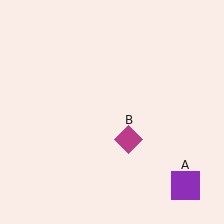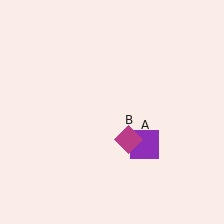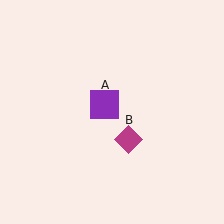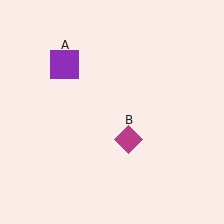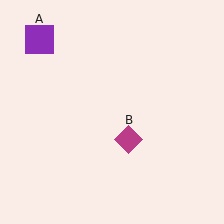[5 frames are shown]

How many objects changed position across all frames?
1 object changed position: purple square (object A).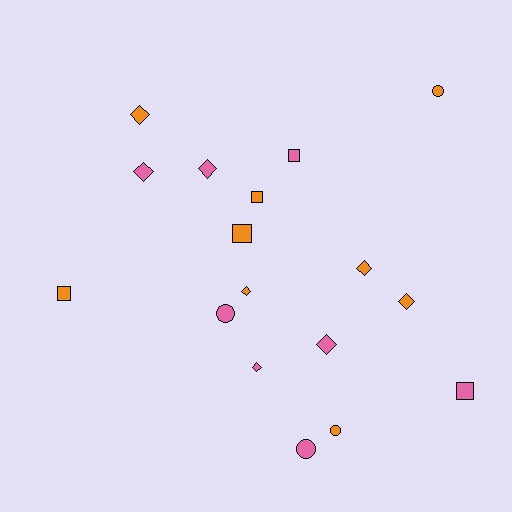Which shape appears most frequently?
Diamond, with 8 objects.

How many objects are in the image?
There are 17 objects.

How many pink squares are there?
There are 2 pink squares.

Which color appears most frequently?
Orange, with 9 objects.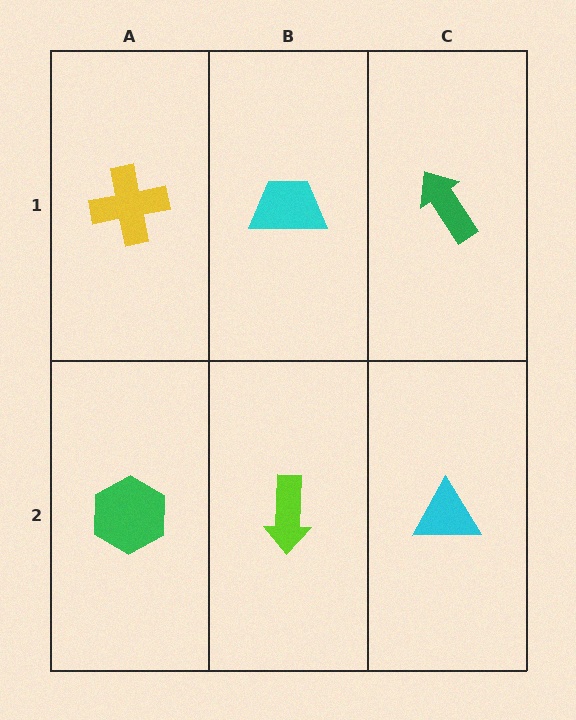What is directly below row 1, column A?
A green hexagon.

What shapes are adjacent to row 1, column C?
A cyan triangle (row 2, column C), a cyan trapezoid (row 1, column B).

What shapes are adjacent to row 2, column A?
A yellow cross (row 1, column A), a lime arrow (row 2, column B).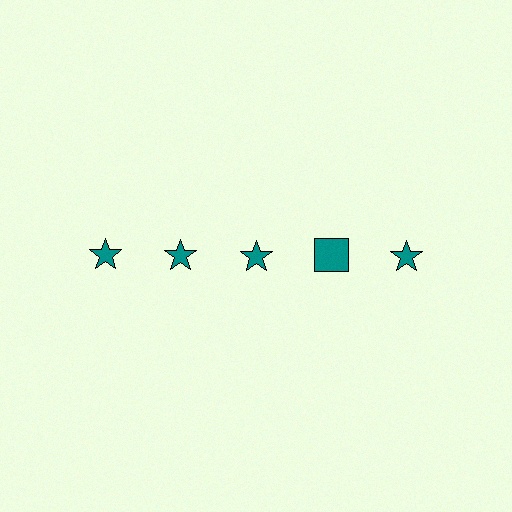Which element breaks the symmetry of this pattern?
The teal square in the top row, second from right column breaks the symmetry. All other shapes are teal stars.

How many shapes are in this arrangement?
There are 5 shapes arranged in a grid pattern.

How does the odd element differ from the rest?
It has a different shape: square instead of star.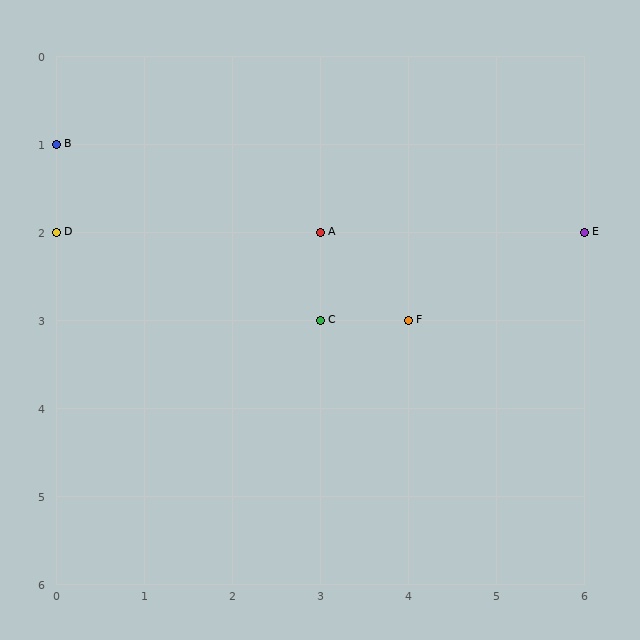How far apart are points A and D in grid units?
Points A and D are 3 columns apart.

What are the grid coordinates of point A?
Point A is at grid coordinates (3, 2).